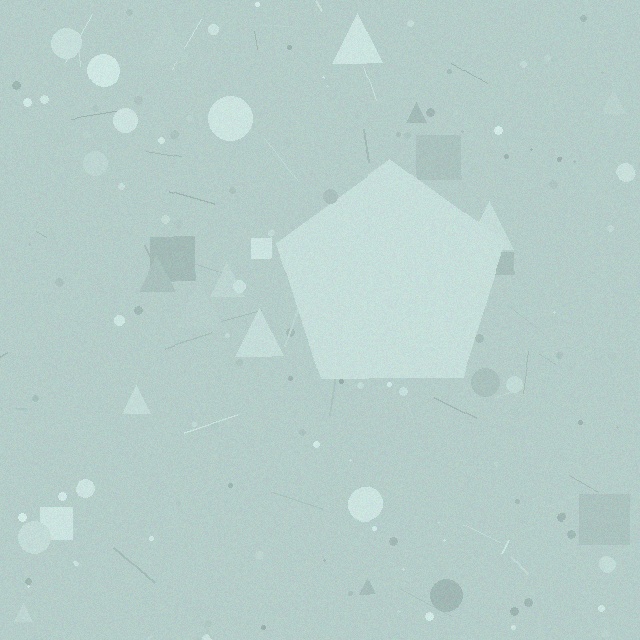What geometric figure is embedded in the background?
A pentagon is embedded in the background.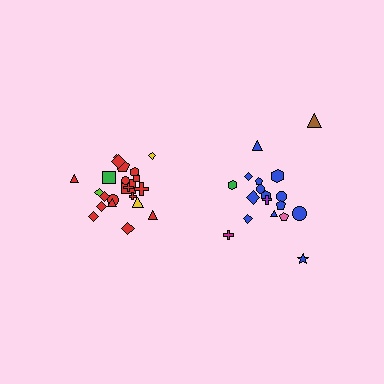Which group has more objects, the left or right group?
The left group.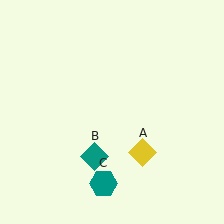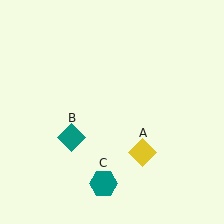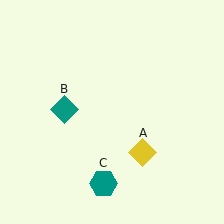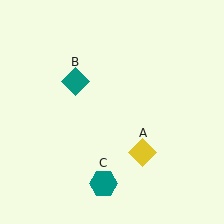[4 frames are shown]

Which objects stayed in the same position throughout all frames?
Yellow diamond (object A) and teal hexagon (object C) remained stationary.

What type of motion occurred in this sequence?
The teal diamond (object B) rotated clockwise around the center of the scene.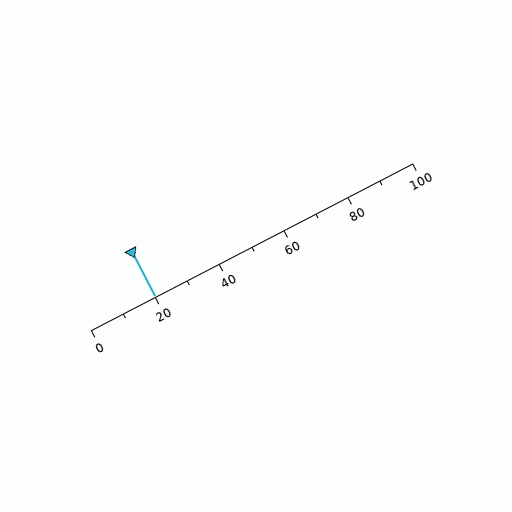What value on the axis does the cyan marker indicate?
The marker indicates approximately 20.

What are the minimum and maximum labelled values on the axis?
The axis runs from 0 to 100.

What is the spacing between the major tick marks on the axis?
The major ticks are spaced 20 apart.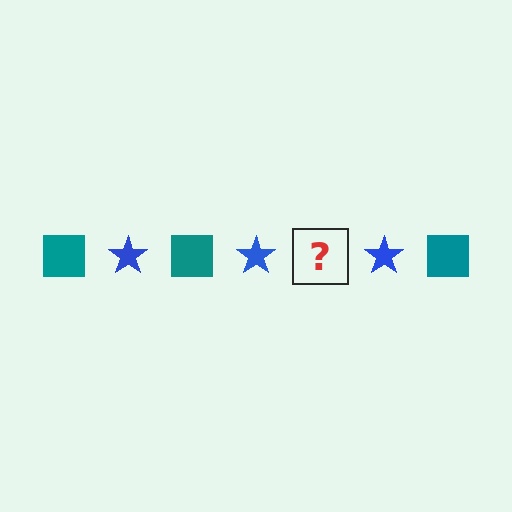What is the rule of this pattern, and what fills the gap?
The rule is that the pattern alternates between teal square and blue star. The gap should be filled with a teal square.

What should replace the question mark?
The question mark should be replaced with a teal square.